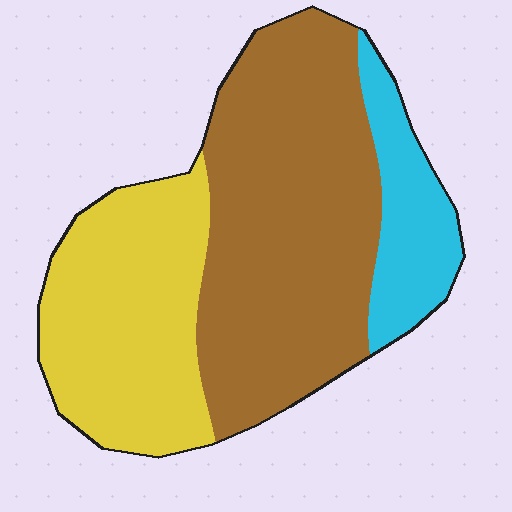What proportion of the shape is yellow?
Yellow takes up about one third (1/3) of the shape.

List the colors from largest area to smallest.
From largest to smallest: brown, yellow, cyan.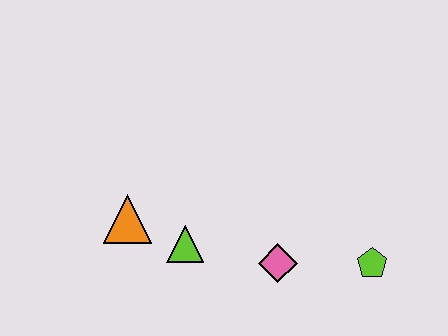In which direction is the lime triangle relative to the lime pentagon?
The lime triangle is to the left of the lime pentagon.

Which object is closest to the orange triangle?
The lime triangle is closest to the orange triangle.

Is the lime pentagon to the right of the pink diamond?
Yes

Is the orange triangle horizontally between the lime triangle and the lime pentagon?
No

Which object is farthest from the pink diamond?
The orange triangle is farthest from the pink diamond.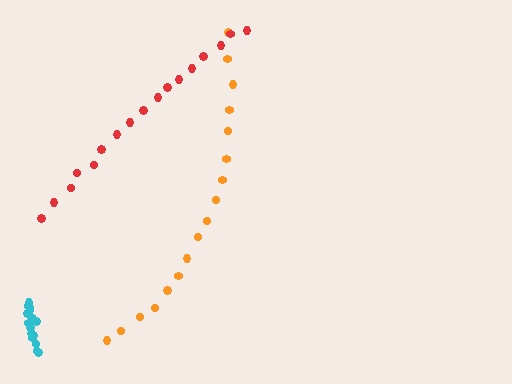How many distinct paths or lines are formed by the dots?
There are 3 distinct paths.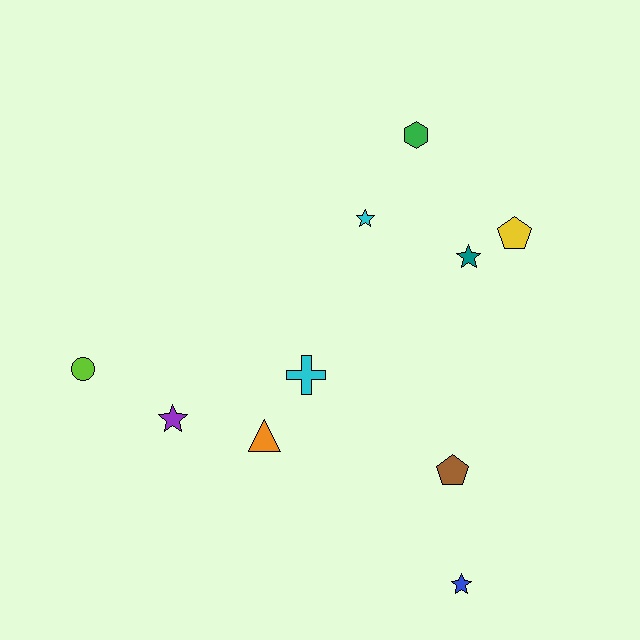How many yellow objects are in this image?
There is 1 yellow object.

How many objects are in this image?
There are 10 objects.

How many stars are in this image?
There are 4 stars.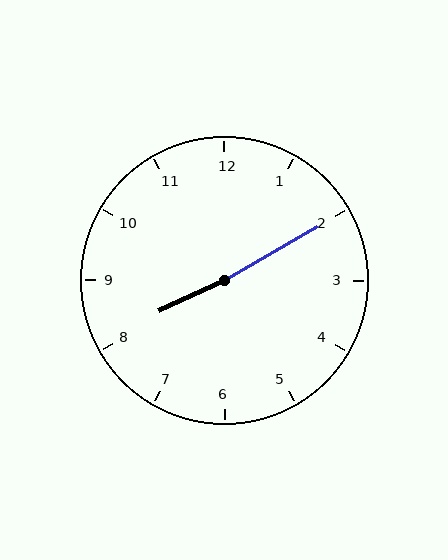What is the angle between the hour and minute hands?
Approximately 175 degrees.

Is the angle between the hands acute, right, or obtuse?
It is obtuse.